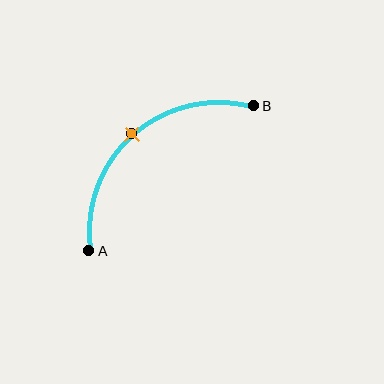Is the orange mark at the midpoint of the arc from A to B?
Yes. The orange mark lies on the arc at equal arc-length from both A and B — it is the arc midpoint.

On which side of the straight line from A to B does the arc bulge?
The arc bulges above and to the left of the straight line connecting A and B.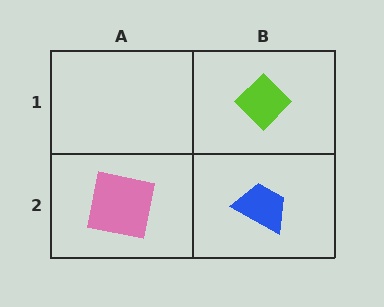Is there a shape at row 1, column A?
No, that cell is empty.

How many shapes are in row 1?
1 shape.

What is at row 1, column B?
A lime diamond.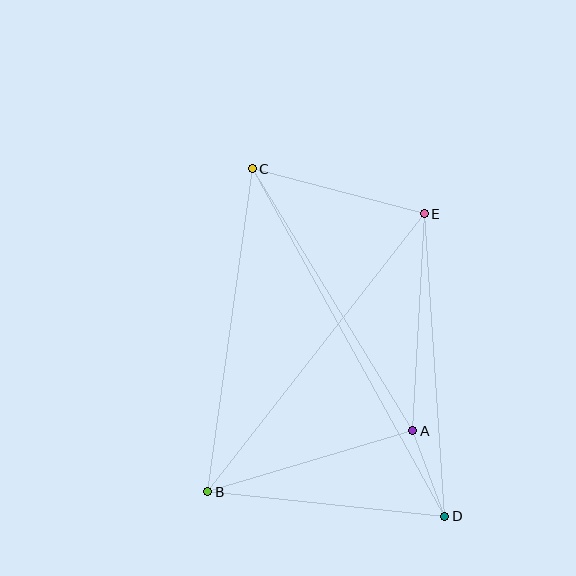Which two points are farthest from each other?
Points C and D are farthest from each other.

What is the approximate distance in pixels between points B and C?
The distance between B and C is approximately 326 pixels.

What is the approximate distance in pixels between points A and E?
The distance between A and E is approximately 218 pixels.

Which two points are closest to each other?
Points A and D are closest to each other.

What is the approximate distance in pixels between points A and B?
The distance between A and B is approximately 214 pixels.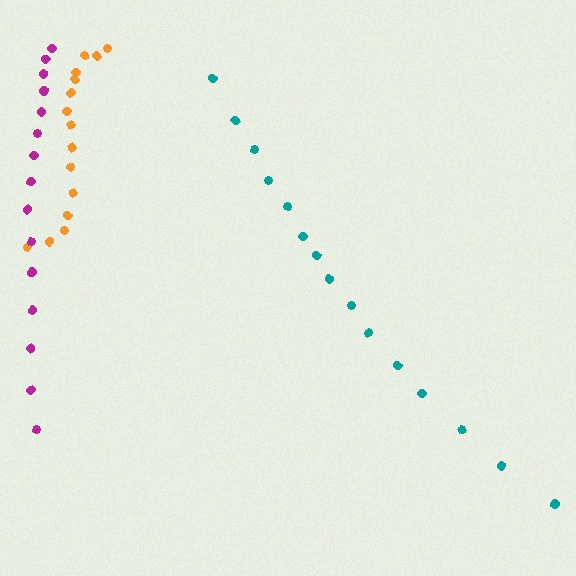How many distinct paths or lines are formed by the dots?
There are 3 distinct paths.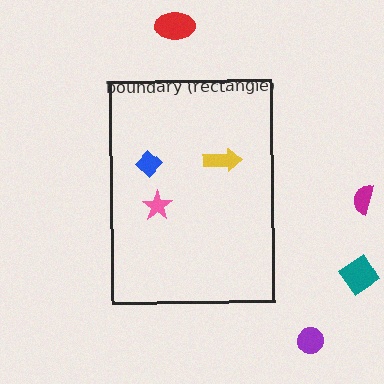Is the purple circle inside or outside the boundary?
Outside.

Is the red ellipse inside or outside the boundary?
Outside.